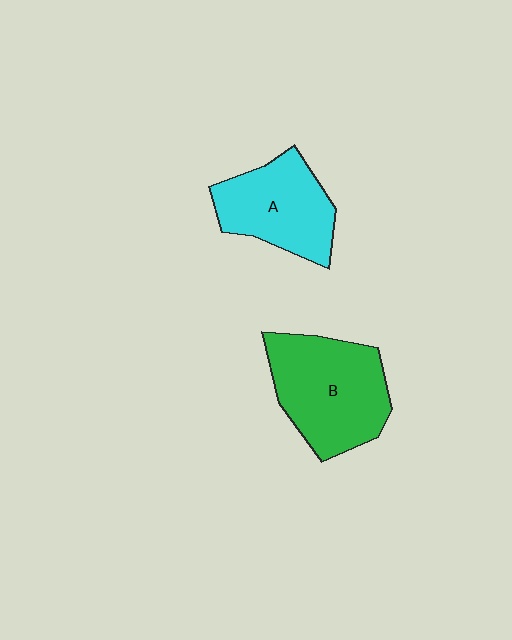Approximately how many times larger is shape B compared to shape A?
Approximately 1.3 times.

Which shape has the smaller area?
Shape A (cyan).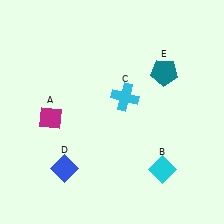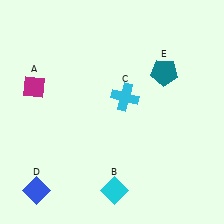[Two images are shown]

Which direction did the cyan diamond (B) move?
The cyan diamond (B) moved left.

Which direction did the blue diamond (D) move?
The blue diamond (D) moved left.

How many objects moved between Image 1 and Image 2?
3 objects moved between the two images.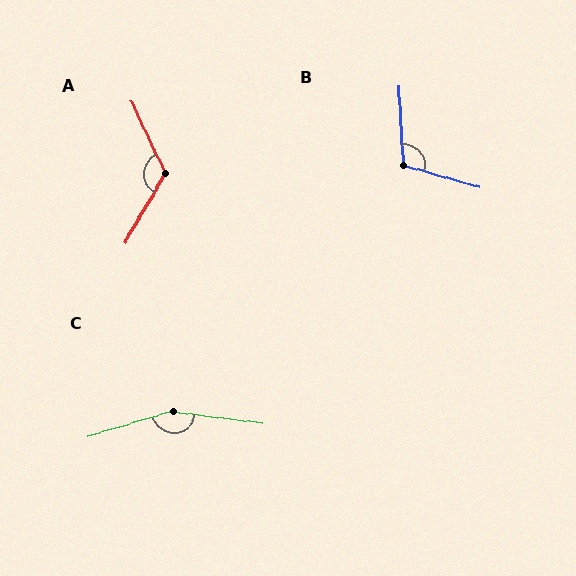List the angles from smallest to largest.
B (109°), A (124°), C (156°).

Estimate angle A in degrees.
Approximately 124 degrees.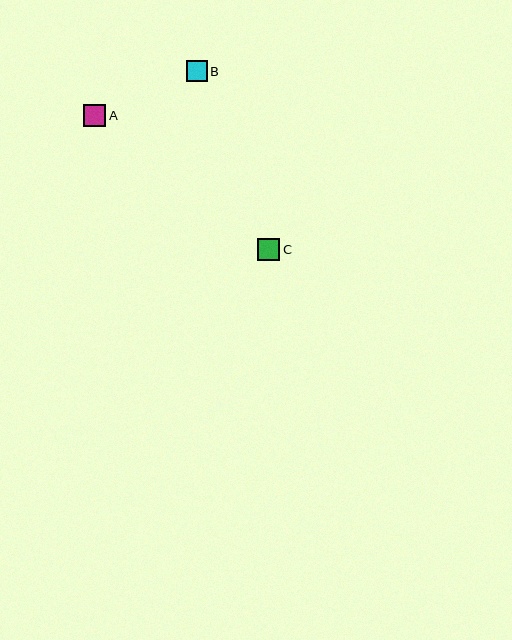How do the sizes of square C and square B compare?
Square C and square B are approximately the same size.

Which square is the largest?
Square A is the largest with a size of approximately 22 pixels.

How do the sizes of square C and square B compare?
Square C and square B are approximately the same size.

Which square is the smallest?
Square B is the smallest with a size of approximately 21 pixels.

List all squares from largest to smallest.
From largest to smallest: A, C, B.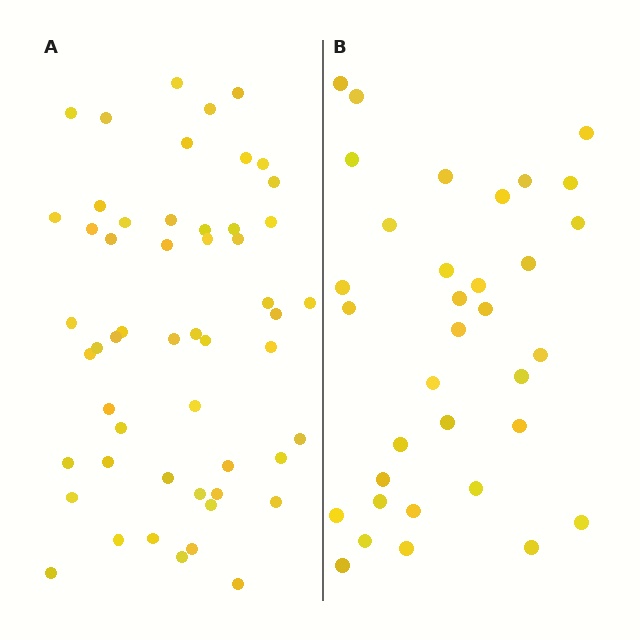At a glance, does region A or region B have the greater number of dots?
Region A (the left region) has more dots.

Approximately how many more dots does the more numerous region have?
Region A has approximately 20 more dots than region B.